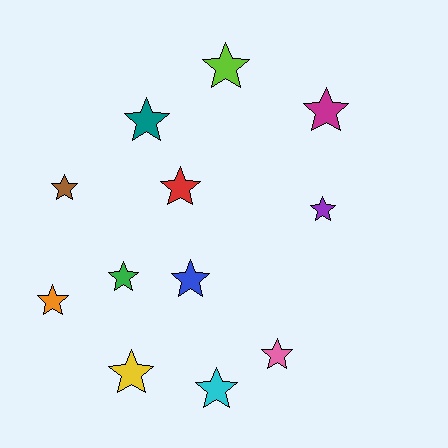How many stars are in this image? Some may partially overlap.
There are 12 stars.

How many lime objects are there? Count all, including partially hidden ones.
There is 1 lime object.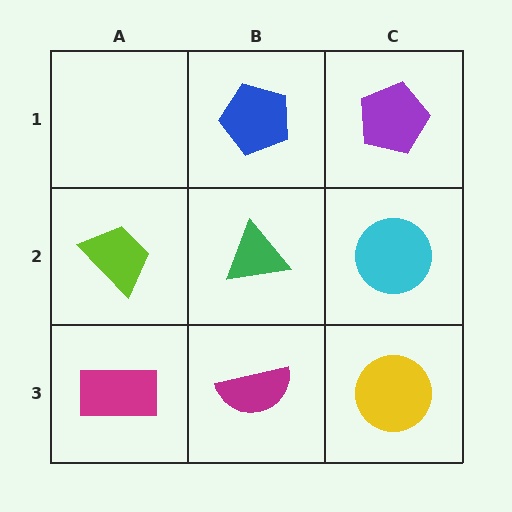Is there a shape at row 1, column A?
No, that cell is empty.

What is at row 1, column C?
A purple pentagon.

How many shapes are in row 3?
3 shapes.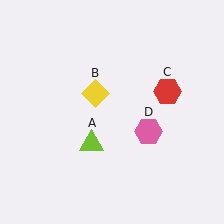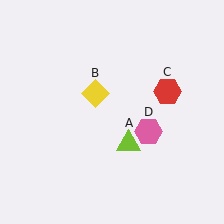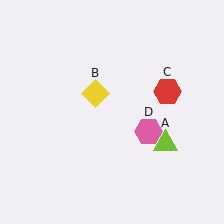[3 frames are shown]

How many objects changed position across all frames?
1 object changed position: lime triangle (object A).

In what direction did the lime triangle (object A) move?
The lime triangle (object A) moved right.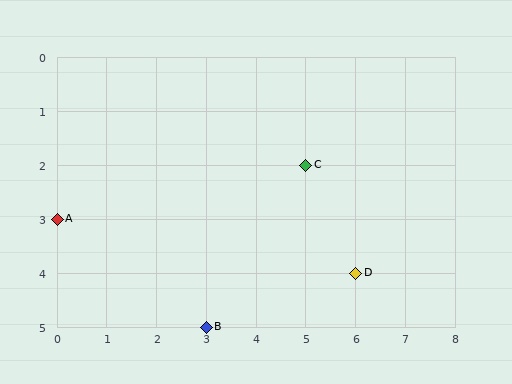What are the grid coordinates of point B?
Point B is at grid coordinates (3, 5).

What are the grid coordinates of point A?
Point A is at grid coordinates (0, 3).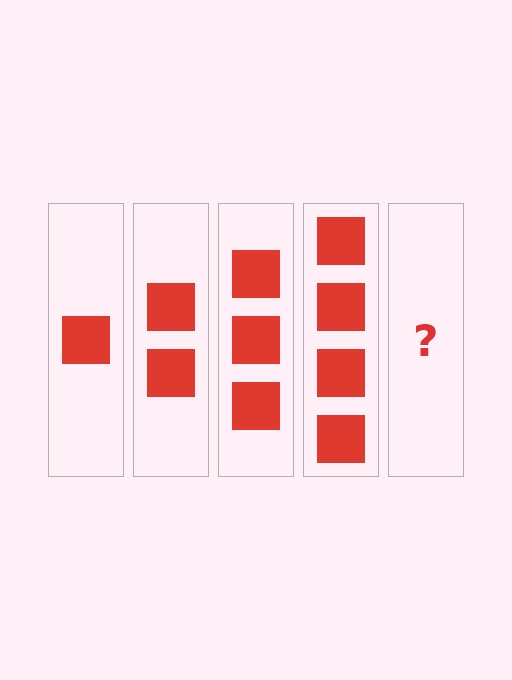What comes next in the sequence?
The next element should be 5 squares.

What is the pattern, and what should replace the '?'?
The pattern is that each step adds one more square. The '?' should be 5 squares.